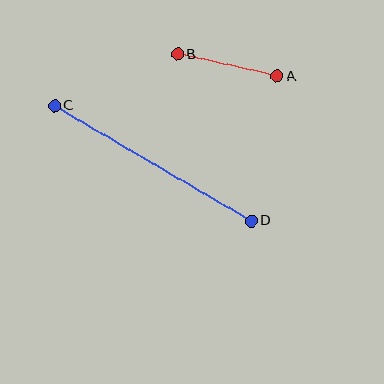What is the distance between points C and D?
The distance is approximately 228 pixels.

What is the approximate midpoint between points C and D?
The midpoint is at approximately (153, 163) pixels.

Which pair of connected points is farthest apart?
Points C and D are farthest apart.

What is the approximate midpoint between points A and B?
The midpoint is at approximately (227, 65) pixels.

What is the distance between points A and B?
The distance is approximately 102 pixels.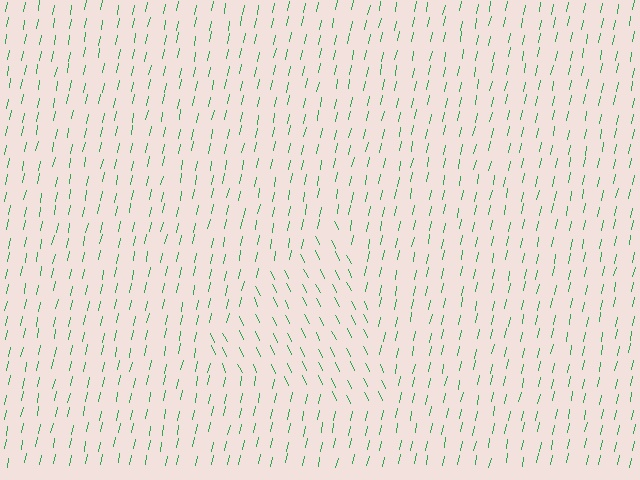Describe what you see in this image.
The image is filled with small green line segments. A triangle region in the image has lines oriented differently from the surrounding lines, creating a visible texture boundary.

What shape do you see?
I see a triangle.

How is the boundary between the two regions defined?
The boundary is defined purely by a change in line orientation (approximately 37 degrees difference). All lines are the same color and thickness.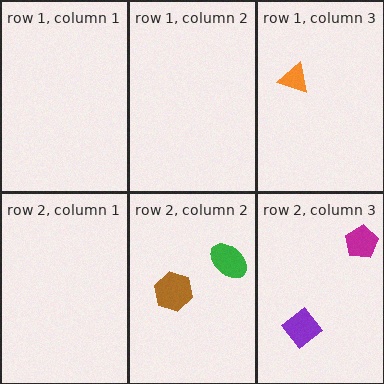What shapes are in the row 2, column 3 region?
The purple diamond, the magenta pentagon.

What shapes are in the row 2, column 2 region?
The brown hexagon, the green ellipse.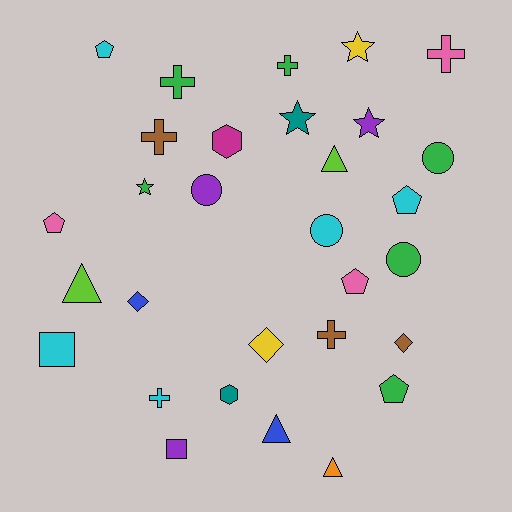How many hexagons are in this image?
There are 2 hexagons.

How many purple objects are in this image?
There are 3 purple objects.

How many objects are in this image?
There are 30 objects.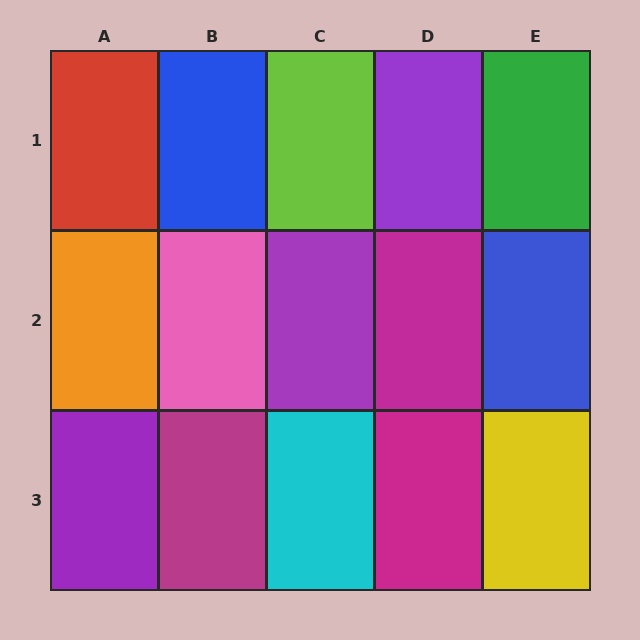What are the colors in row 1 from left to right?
Red, blue, lime, purple, green.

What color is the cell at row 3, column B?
Magenta.